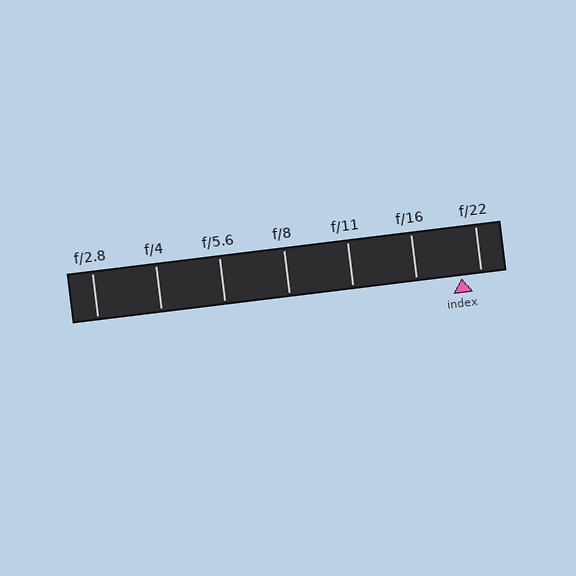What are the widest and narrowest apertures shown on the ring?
The widest aperture shown is f/2.8 and the narrowest is f/22.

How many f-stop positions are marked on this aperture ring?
There are 7 f-stop positions marked.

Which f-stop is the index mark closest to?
The index mark is closest to f/22.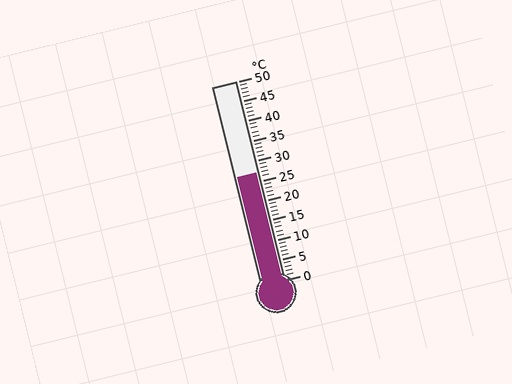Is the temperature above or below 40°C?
The temperature is below 40°C.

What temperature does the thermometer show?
The thermometer shows approximately 27°C.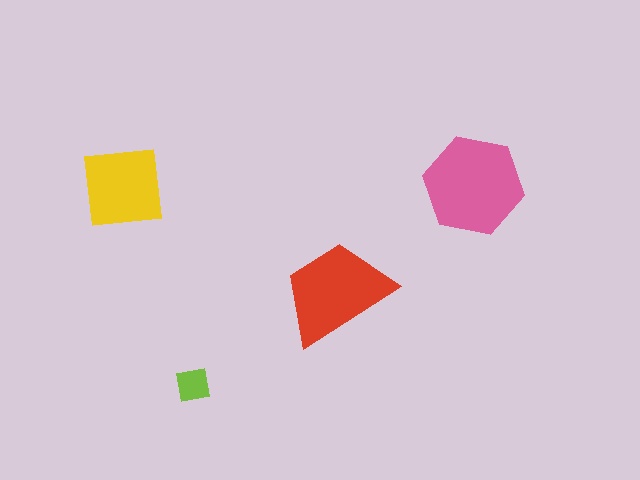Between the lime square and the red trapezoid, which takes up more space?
The red trapezoid.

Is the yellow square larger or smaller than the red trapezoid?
Smaller.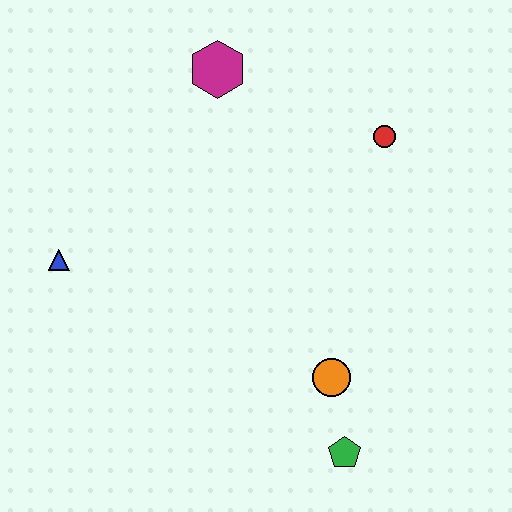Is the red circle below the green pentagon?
No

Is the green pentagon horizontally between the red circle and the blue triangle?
Yes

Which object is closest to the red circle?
The magenta hexagon is closest to the red circle.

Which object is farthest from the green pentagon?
The magenta hexagon is farthest from the green pentagon.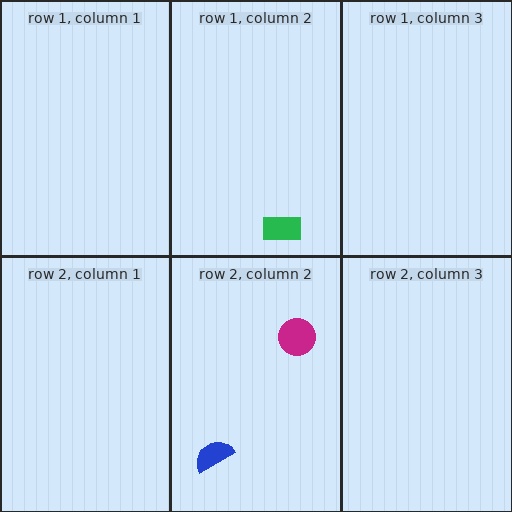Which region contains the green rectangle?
The row 1, column 2 region.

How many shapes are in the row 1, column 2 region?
1.